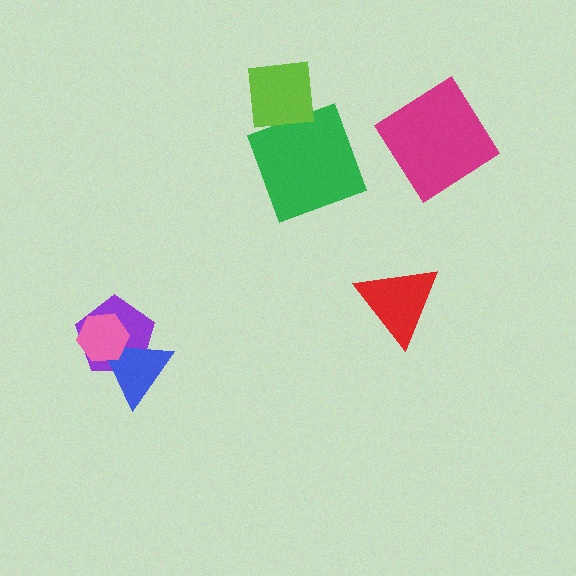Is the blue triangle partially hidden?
Yes, it is partially covered by another shape.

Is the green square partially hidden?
Yes, it is partially covered by another shape.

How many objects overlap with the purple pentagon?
2 objects overlap with the purple pentagon.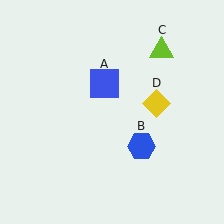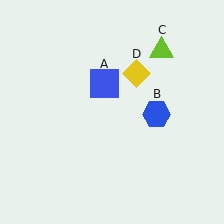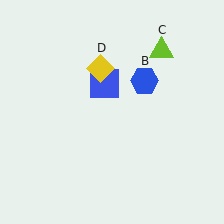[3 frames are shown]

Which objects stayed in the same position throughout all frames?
Blue square (object A) and lime triangle (object C) remained stationary.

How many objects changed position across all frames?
2 objects changed position: blue hexagon (object B), yellow diamond (object D).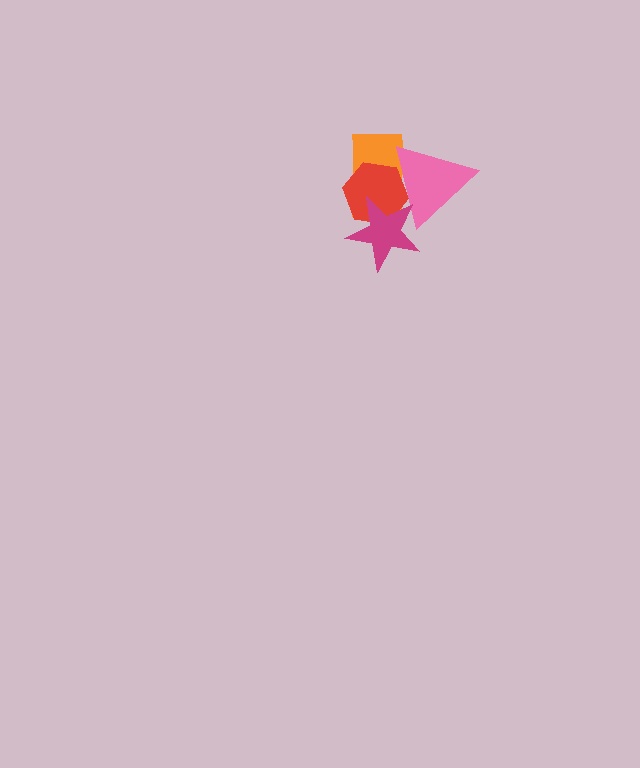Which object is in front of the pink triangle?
The magenta star is in front of the pink triangle.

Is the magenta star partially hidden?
No, no other shape covers it.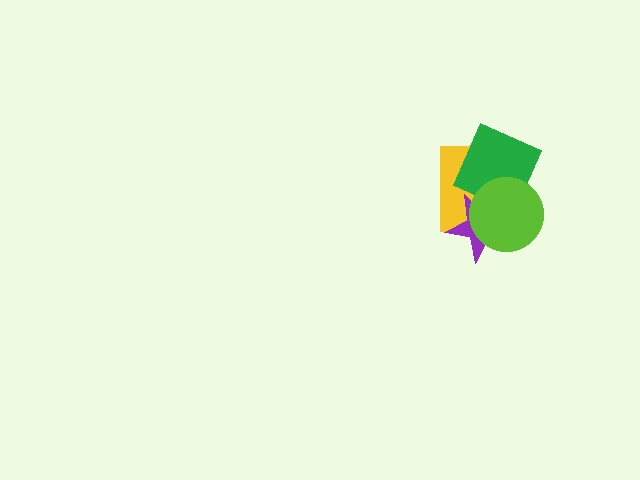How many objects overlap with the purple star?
3 objects overlap with the purple star.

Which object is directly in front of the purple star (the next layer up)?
The green square is directly in front of the purple star.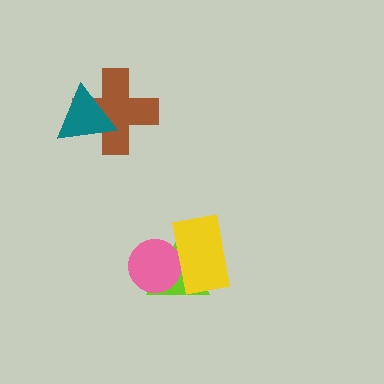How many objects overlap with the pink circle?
2 objects overlap with the pink circle.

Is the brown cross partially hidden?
Yes, it is partially covered by another shape.